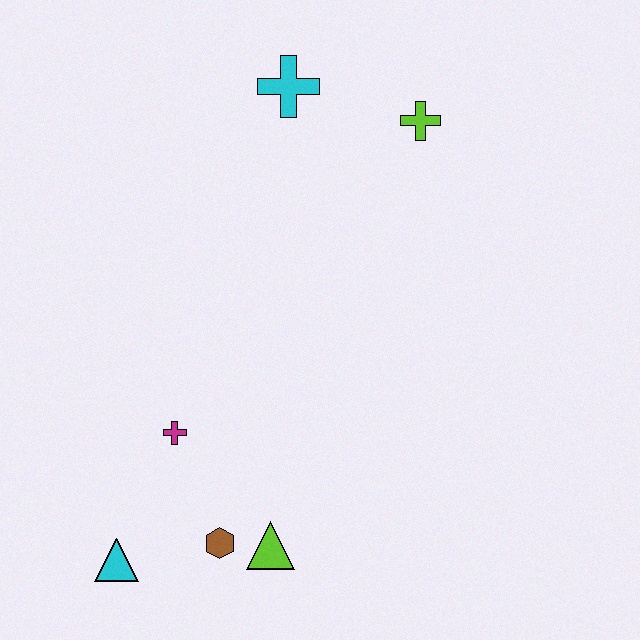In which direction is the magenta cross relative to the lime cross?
The magenta cross is below the lime cross.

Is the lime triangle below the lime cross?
Yes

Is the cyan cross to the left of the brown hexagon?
No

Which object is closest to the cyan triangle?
The brown hexagon is closest to the cyan triangle.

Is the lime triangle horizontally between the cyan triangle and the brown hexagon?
No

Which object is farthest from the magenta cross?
The lime cross is farthest from the magenta cross.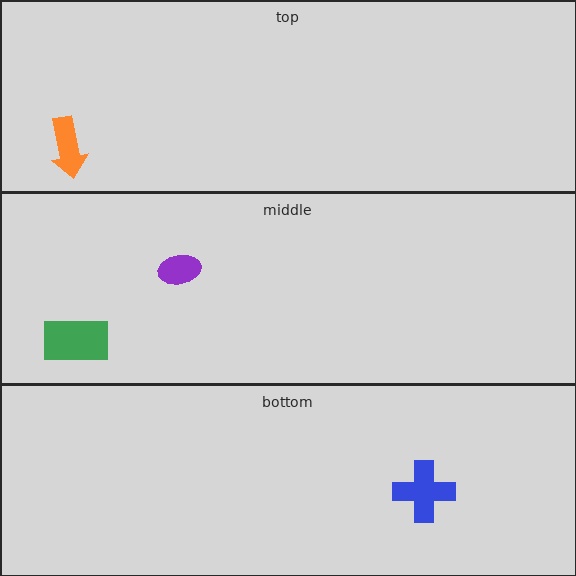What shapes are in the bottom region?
The blue cross.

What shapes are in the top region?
The orange arrow.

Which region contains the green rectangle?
The middle region.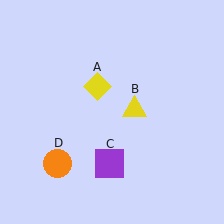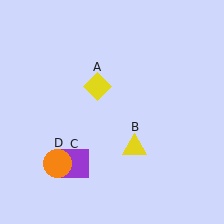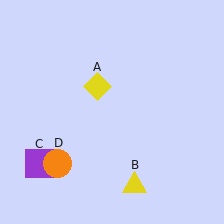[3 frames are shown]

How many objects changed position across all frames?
2 objects changed position: yellow triangle (object B), purple square (object C).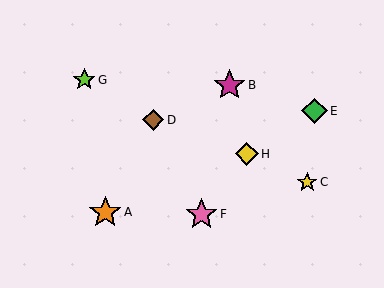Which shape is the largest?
The orange star (labeled A) is the largest.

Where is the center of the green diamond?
The center of the green diamond is at (315, 111).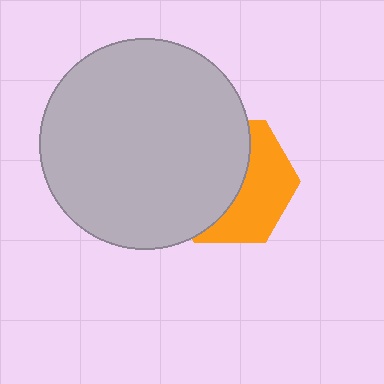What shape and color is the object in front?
The object in front is a light gray circle.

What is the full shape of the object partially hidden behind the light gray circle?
The partially hidden object is an orange hexagon.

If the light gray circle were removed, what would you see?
You would see the complete orange hexagon.